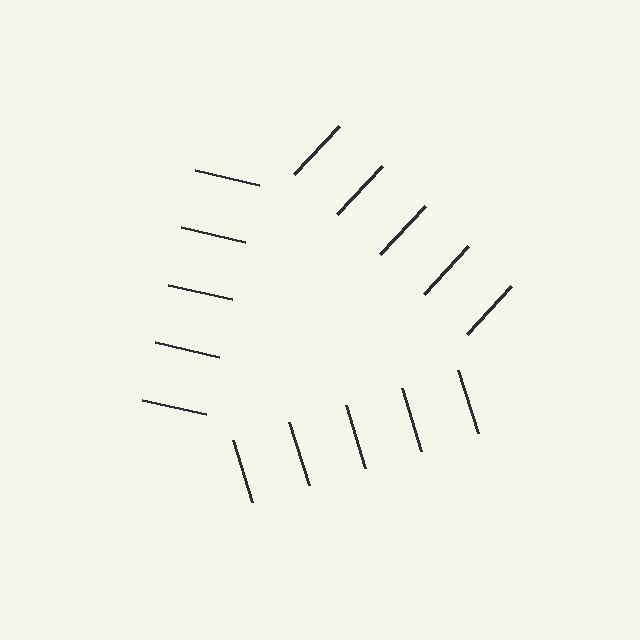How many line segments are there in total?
15 — 5 along each of the 3 edges.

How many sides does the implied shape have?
3 sides — the line-ends trace a triangle.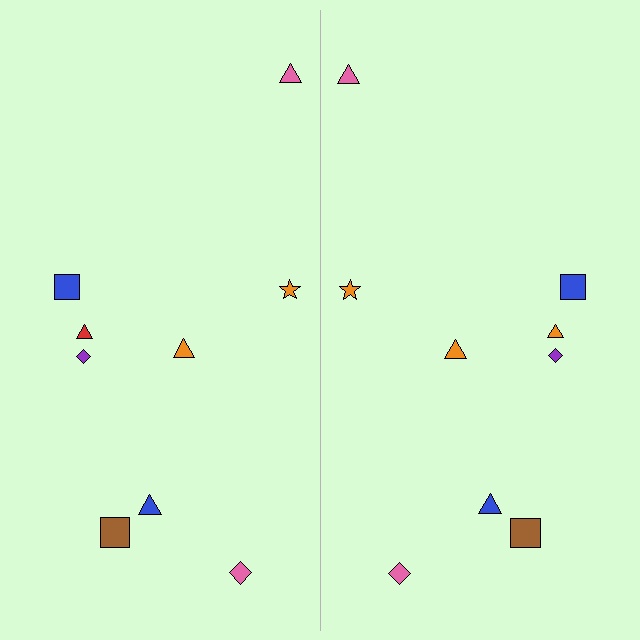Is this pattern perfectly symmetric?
No, the pattern is not perfectly symmetric. The orange triangle on the right side breaks the symmetry — its mirror counterpart is red.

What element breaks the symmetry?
The orange triangle on the right side breaks the symmetry — its mirror counterpart is red.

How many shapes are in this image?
There are 18 shapes in this image.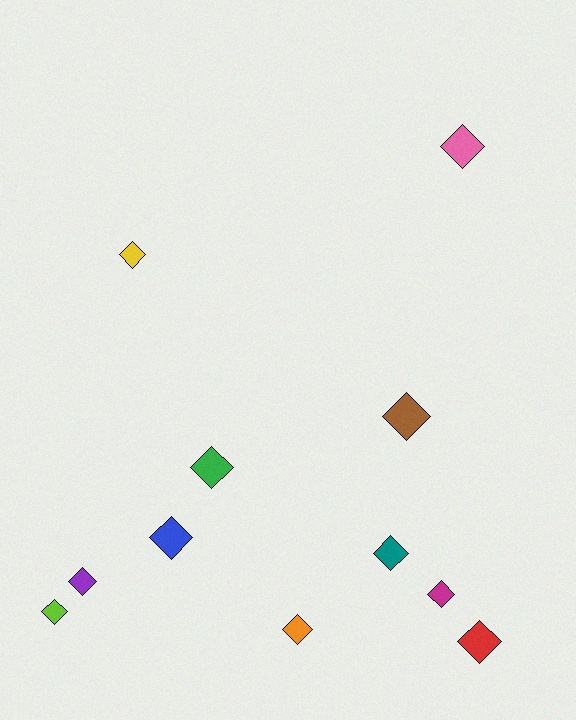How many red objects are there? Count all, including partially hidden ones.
There is 1 red object.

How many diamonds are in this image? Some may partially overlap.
There are 11 diamonds.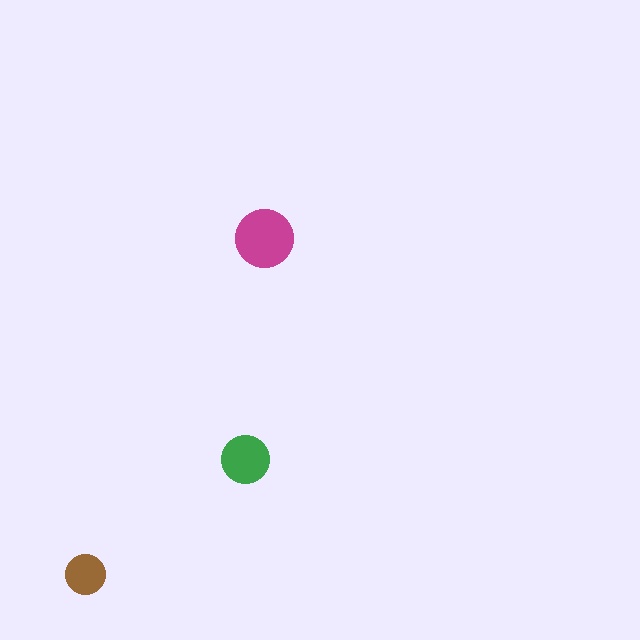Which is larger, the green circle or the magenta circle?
The magenta one.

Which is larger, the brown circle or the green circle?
The green one.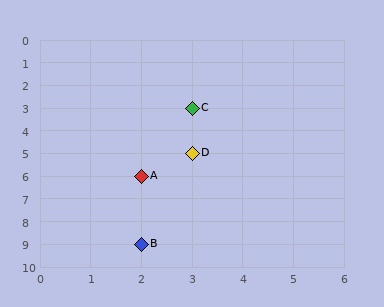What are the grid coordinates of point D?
Point D is at grid coordinates (3, 5).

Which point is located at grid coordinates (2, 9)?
Point B is at (2, 9).